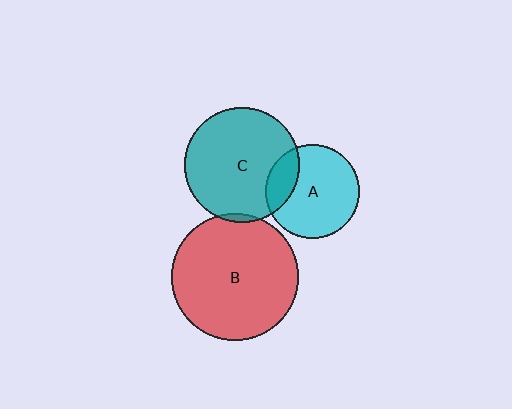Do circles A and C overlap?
Yes.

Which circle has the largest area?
Circle B (red).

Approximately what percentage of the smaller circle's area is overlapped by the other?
Approximately 20%.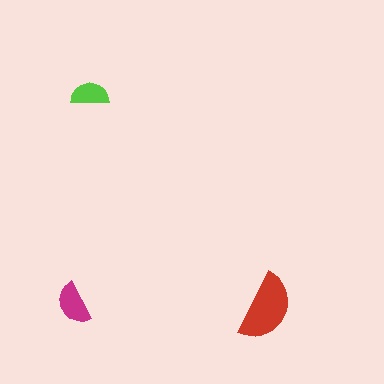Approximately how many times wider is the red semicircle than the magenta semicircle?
About 1.5 times wider.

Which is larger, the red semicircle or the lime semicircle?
The red one.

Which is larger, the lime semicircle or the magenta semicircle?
The magenta one.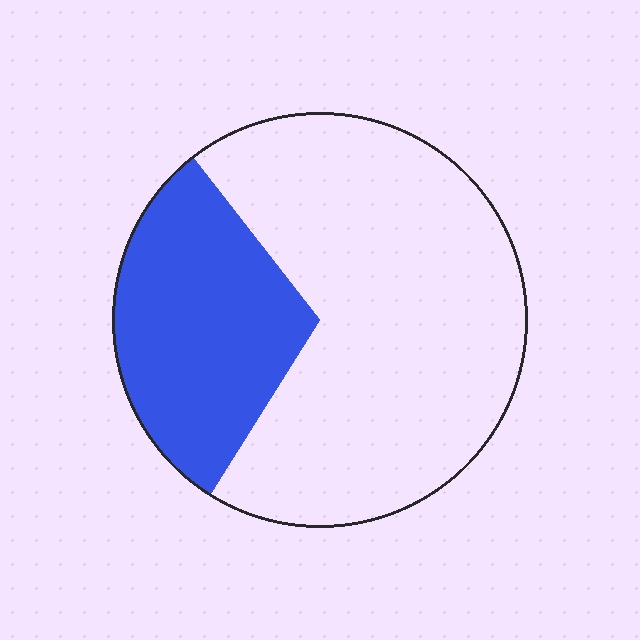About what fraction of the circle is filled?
About one third (1/3).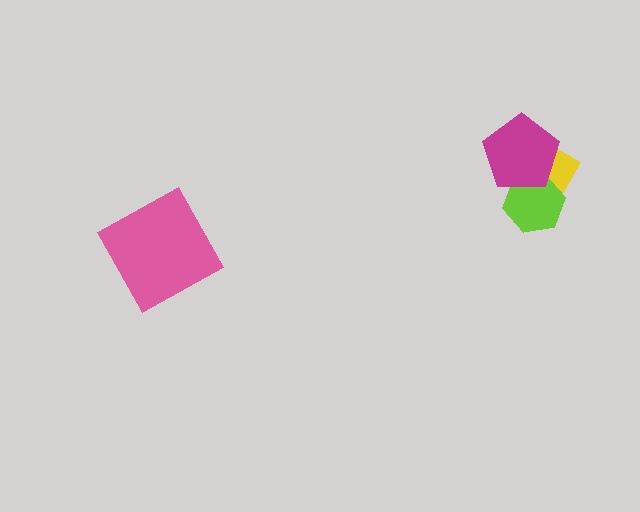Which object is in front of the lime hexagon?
The magenta pentagon is in front of the lime hexagon.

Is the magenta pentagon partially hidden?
No, no other shape covers it.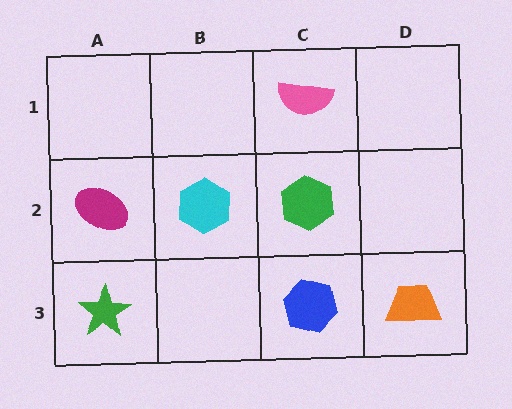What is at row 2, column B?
A cyan hexagon.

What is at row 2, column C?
A green hexagon.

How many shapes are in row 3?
3 shapes.